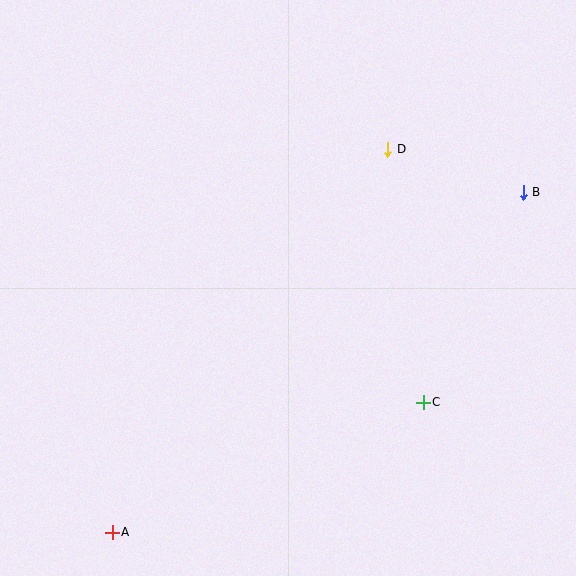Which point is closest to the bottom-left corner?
Point A is closest to the bottom-left corner.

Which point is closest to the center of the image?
Point D at (388, 149) is closest to the center.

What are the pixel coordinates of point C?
Point C is at (423, 402).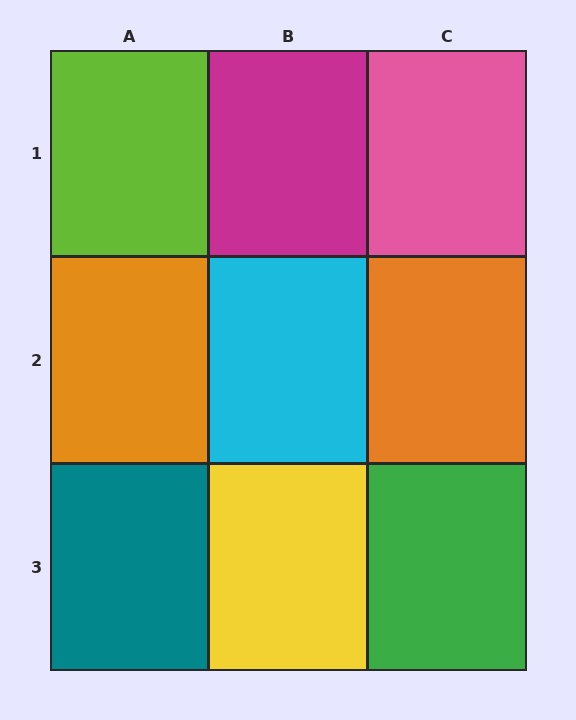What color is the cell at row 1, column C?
Pink.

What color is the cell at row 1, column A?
Lime.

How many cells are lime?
1 cell is lime.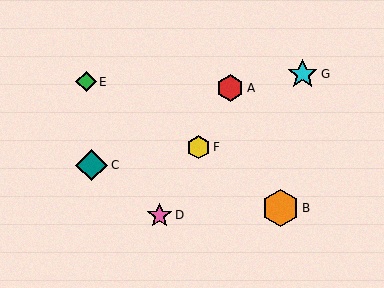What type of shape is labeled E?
Shape E is a green diamond.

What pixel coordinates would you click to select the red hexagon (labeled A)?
Click at (230, 88) to select the red hexagon A.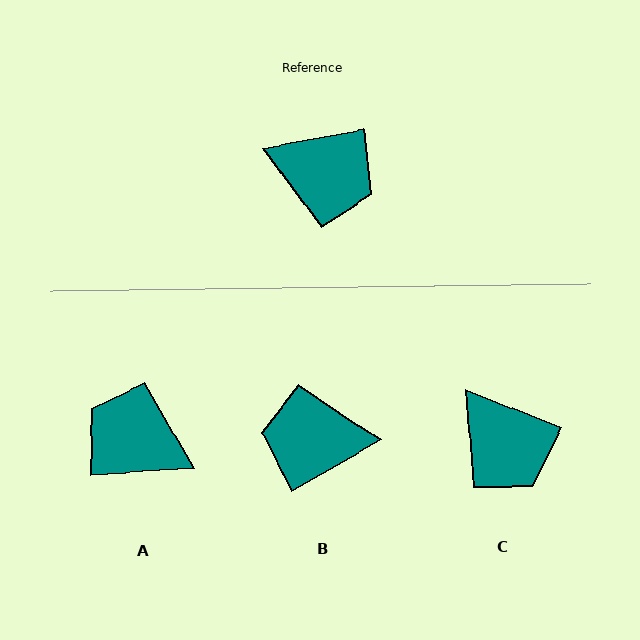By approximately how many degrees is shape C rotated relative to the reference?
Approximately 32 degrees clockwise.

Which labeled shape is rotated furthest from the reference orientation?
A, about 174 degrees away.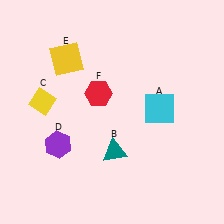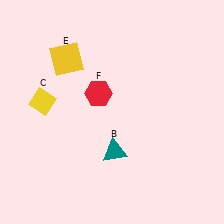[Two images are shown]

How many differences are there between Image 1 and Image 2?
There are 2 differences between the two images.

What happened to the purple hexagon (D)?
The purple hexagon (D) was removed in Image 2. It was in the bottom-left area of Image 1.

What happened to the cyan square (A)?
The cyan square (A) was removed in Image 2. It was in the top-right area of Image 1.